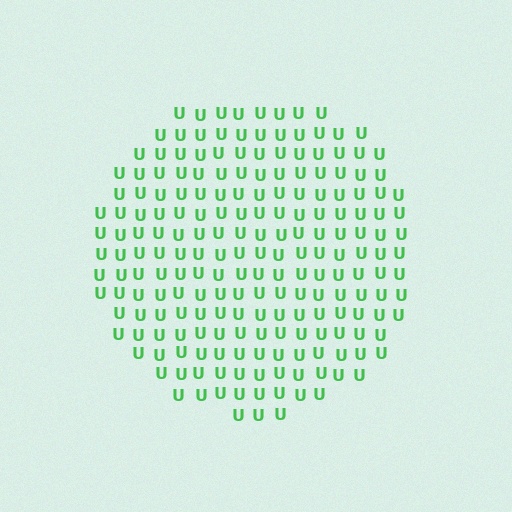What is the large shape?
The large shape is a circle.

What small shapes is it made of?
It is made of small letter U's.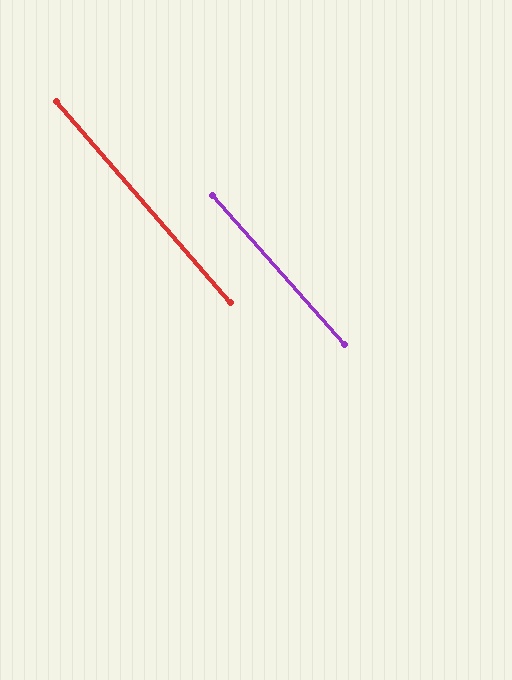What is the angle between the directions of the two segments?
Approximately 1 degree.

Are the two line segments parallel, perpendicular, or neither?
Parallel — their directions differ by only 0.7°.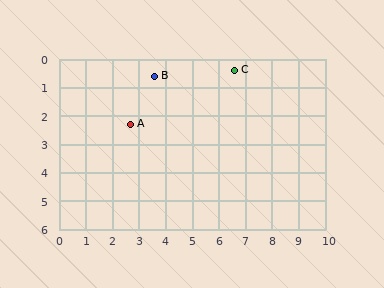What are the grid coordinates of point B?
Point B is at approximately (3.6, 0.6).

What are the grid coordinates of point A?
Point A is at approximately (2.7, 2.3).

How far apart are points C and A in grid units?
Points C and A are about 4.3 grid units apart.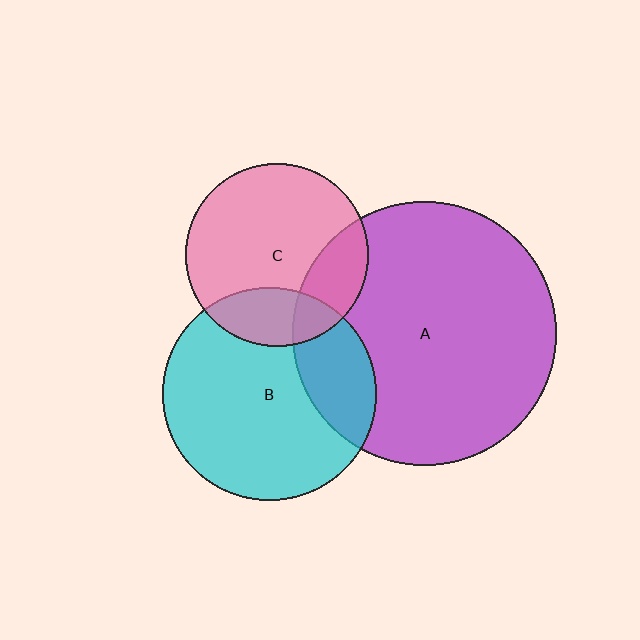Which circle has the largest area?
Circle A (purple).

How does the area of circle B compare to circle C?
Approximately 1.4 times.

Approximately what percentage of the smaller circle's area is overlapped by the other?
Approximately 20%.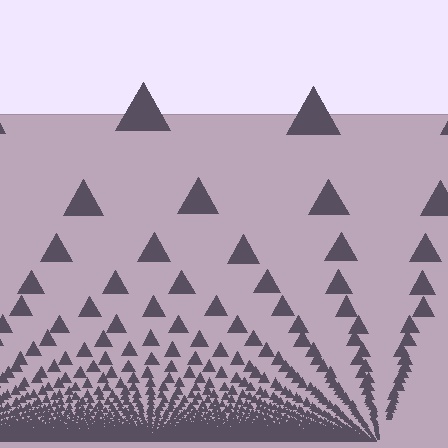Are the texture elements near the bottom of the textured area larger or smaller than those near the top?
Smaller. The gradient is inverted — elements near the bottom are smaller and denser.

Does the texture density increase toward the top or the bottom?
Density increases toward the bottom.